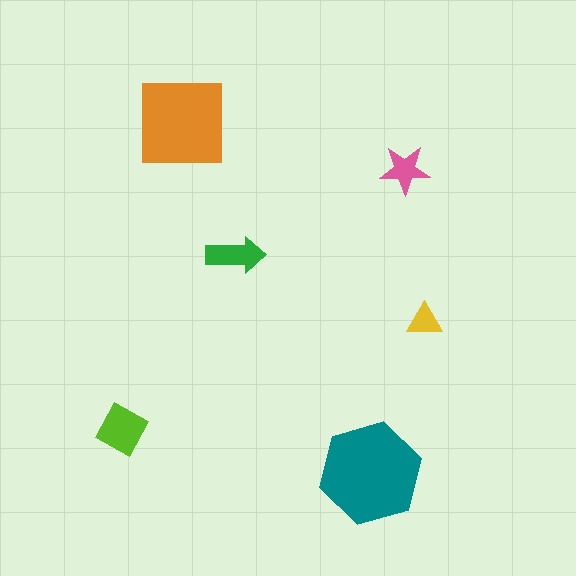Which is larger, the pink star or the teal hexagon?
The teal hexagon.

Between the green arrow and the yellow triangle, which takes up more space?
The green arrow.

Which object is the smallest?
The yellow triangle.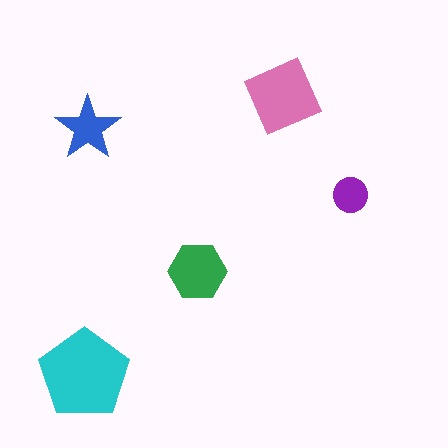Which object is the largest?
The cyan pentagon.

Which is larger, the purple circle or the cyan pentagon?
The cyan pentagon.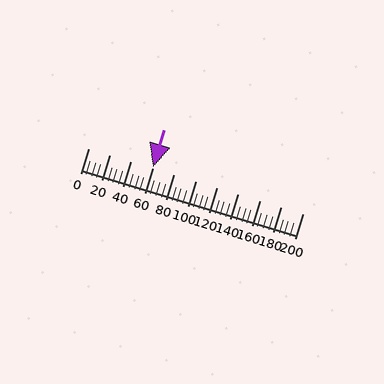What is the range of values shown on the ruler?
The ruler shows values from 0 to 200.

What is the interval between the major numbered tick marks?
The major tick marks are spaced 20 units apart.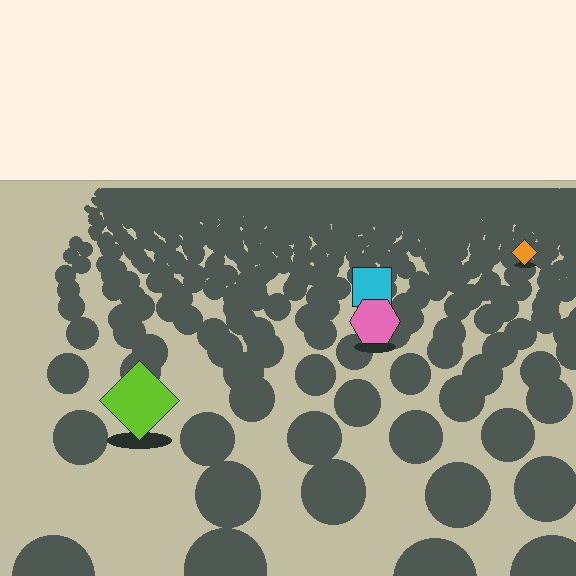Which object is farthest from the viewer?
The orange diamond is farthest from the viewer. It appears smaller and the ground texture around it is denser.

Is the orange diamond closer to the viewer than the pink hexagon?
No. The pink hexagon is closer — you can tell from the texture gradient: the ground texture is coarser near it.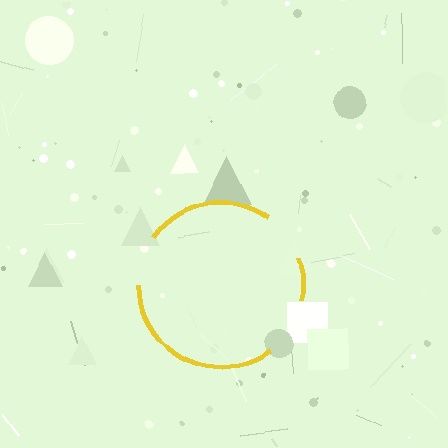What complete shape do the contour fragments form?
The contour fragments form a circle.